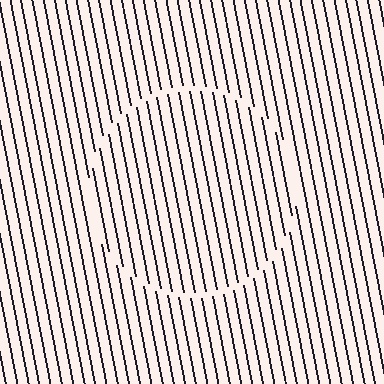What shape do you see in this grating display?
An illusory circle. The interior of the shape contains the same grating, shifted by half a period — the contour is defined by the phase discontinuity where line-ends from the inner and outer gratings abut.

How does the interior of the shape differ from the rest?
The interior of the shape contains the same grating, shifted by half a period — the contour is defined by the phase discontinuity where line-ends from the inner and outer gratings abut.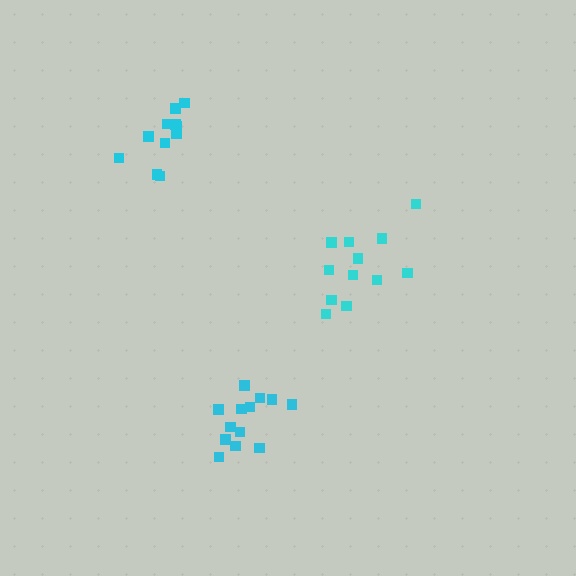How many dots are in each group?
Group 1: 13 dots, Group 2: 12 dots, Group 3: 12 dots (37 total).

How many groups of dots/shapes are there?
There are 3 groups.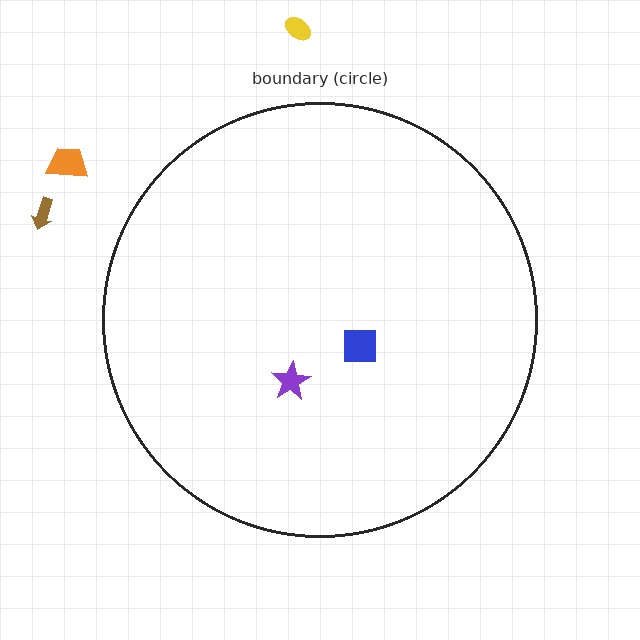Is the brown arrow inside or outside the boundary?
Outside.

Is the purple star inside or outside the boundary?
Inside.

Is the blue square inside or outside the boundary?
Inside.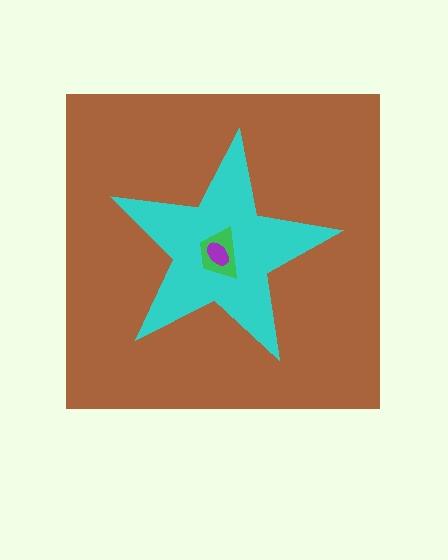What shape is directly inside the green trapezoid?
The purple ellipse.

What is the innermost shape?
The purple ellipse.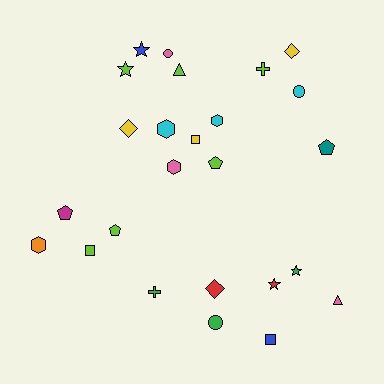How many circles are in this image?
There are 3 circles.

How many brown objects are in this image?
There are no brown objects.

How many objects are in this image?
There are 25 objects.